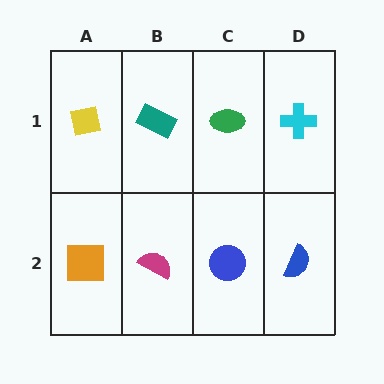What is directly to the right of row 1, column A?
A teal rectangle.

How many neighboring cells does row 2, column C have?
3.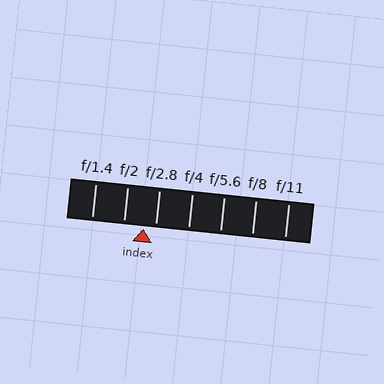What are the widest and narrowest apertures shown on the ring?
The widest aperture shown is f/1.4 and the narrowest is f/11.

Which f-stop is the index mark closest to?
The index mark is closest to f/2.8.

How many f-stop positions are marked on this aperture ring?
There are 7 f-stop positions marked.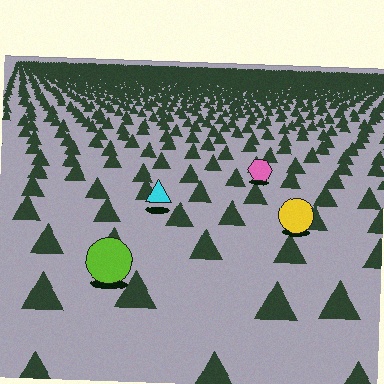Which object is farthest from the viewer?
The pink hexagon is farthest from the viewer. It appears smaller and the ground texture around it is denser.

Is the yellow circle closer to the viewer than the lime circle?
No. The lime circle is closer — you can tell from the texture gradient: the ground texture is coarser near it.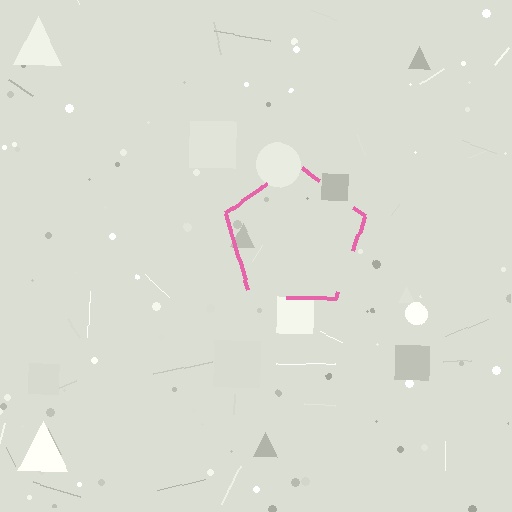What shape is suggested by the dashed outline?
The dashed outline suggests a pentagon.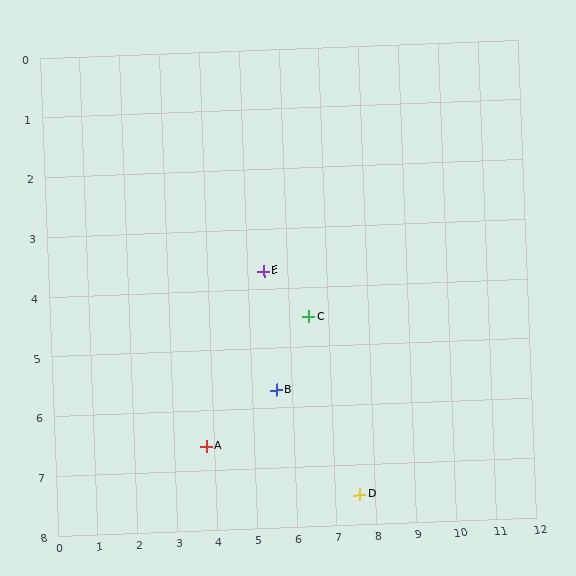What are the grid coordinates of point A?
Point A is at approximately (3.8, 6.6).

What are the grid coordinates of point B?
Point B is at approximately (5.6, 5.7).